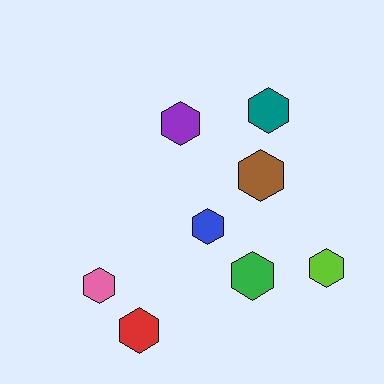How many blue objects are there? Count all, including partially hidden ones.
There is 1 blue object.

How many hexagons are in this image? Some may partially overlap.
There are 8 hexagons.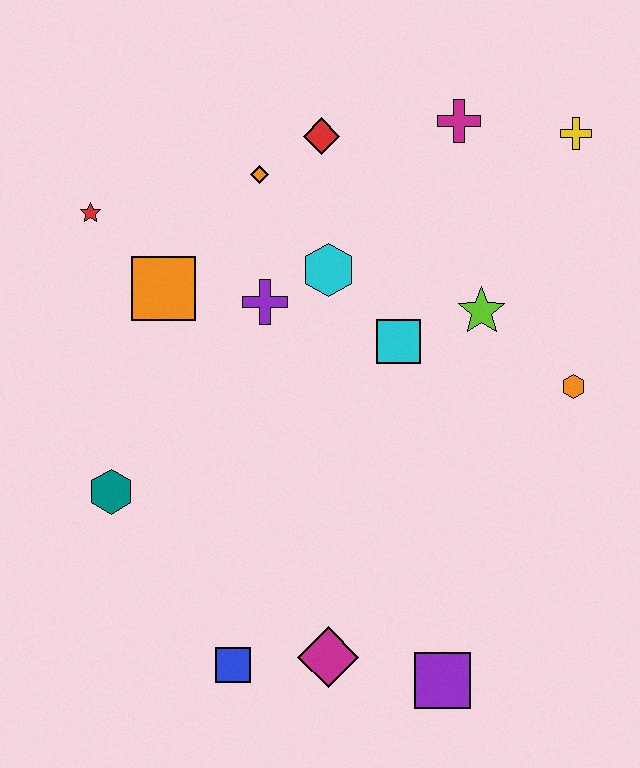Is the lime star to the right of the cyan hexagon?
Yes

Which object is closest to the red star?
The orange square is closest to the red star.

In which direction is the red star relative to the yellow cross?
The red star is to the left of the yellow cross.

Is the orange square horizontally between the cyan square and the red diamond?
No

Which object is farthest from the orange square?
The purple square is farthest from the orange square.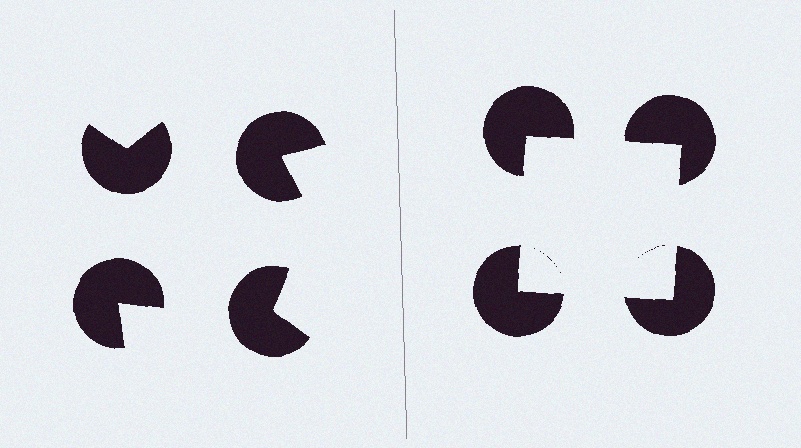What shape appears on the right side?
An illusory square.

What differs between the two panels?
The pac-man discs are positioned identically on both sides; only the wedge orientations differ. On the right they align to a square; on the left they are misaligned.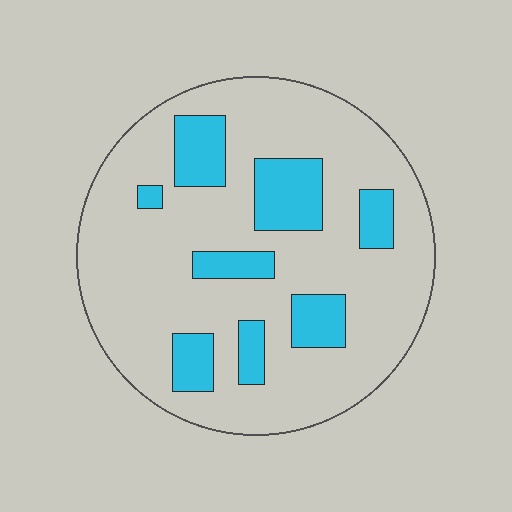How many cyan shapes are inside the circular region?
8.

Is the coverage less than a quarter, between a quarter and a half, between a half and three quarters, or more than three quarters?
Less than a quarter.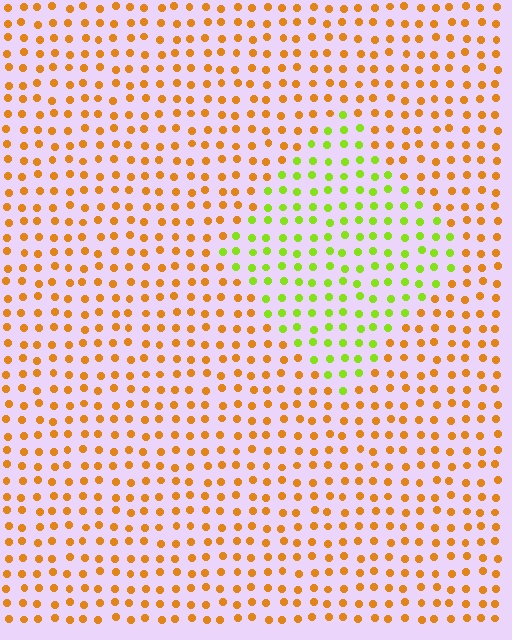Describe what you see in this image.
The image is filled with small orange elements in a uniform arrangement. A diamond-shaped region is visible where the elements are tinted to a slightly different hue, forming a subtle color boundary.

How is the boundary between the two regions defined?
The boundary is defined purely by a slight shift in hue (about 56 degrees). Spacing, size, and orientation are identical on both sides.